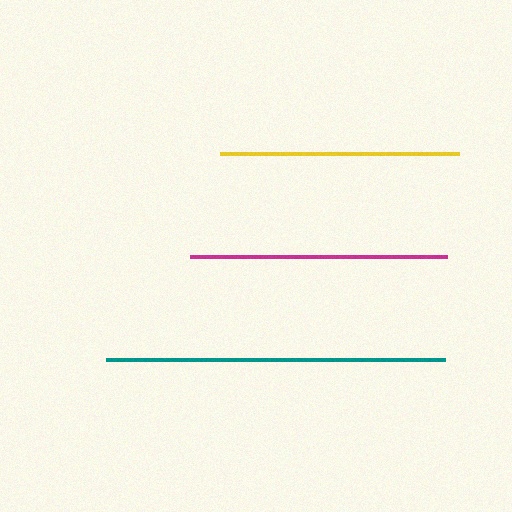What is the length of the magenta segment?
The magenta segment is approximately 257 pixels long.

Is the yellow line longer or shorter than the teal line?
The teal line is longer than the yellow line.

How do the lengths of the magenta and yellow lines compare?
The magenta and yellow lines are approximately the same length.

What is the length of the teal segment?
The teal segment is approximately 340 pixels long.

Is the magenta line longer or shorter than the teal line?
The teal line is longer than the magenta line.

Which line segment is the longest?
The teal line is the longest at approximately 340 pixels.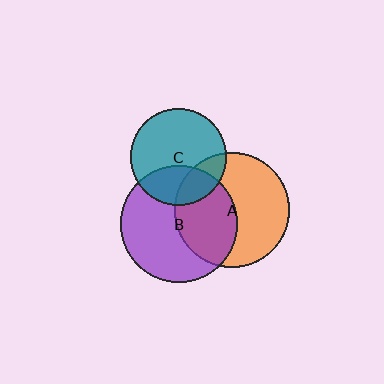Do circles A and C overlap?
Yes.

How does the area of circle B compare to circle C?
Approximately 1.5 times.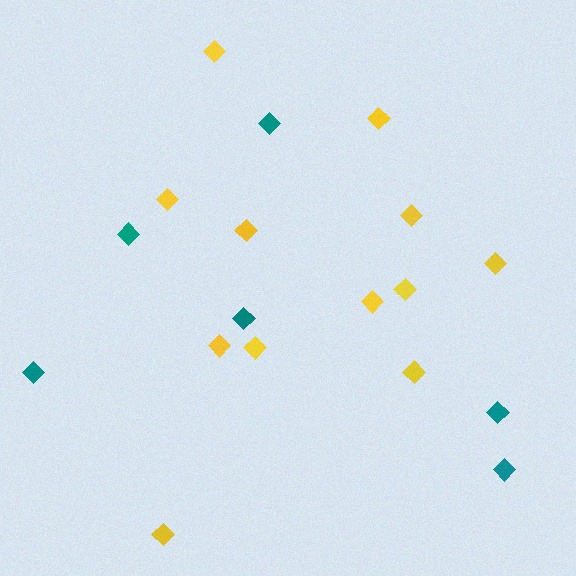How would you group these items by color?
There are 2 groups: one group of teal diamonds (6) and one group of yellow diamonds (12).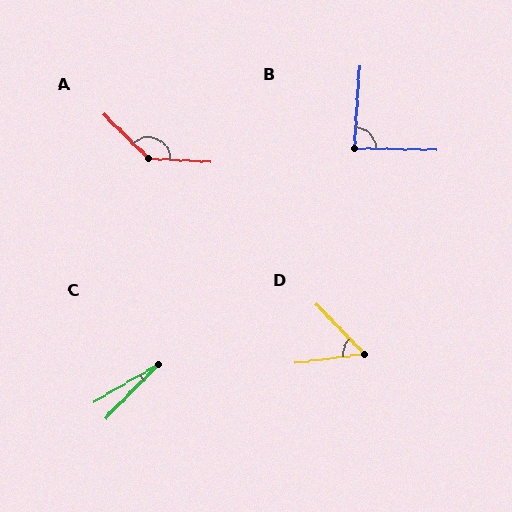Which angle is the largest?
A, at approximately 138 degrees.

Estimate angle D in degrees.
Approximately 53 degrees.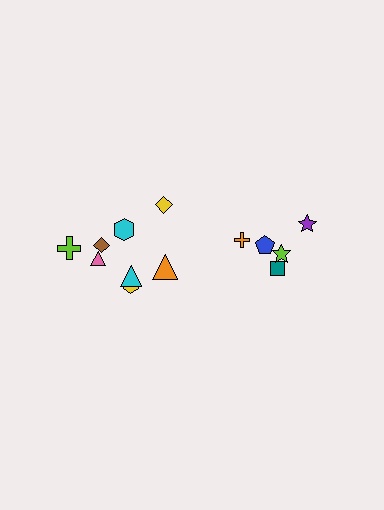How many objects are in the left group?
There are 8 objects.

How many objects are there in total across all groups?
There are 13 objects.